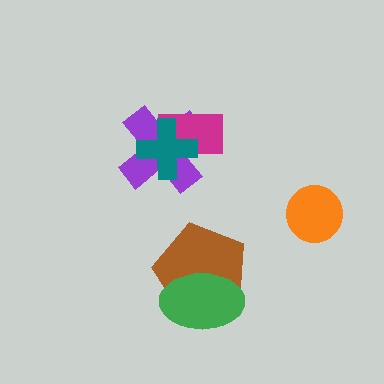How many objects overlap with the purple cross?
2 objects overlap with the purple cross.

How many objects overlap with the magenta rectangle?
2 objects overlap with the magenta rectangle.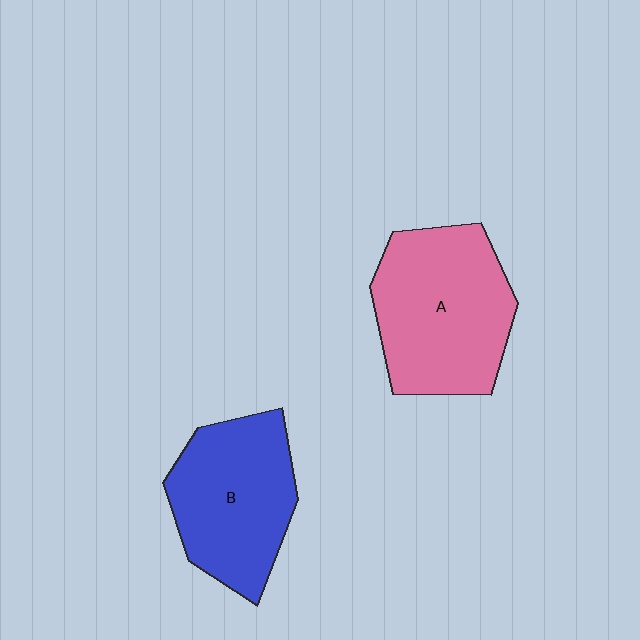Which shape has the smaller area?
Shape B (blue).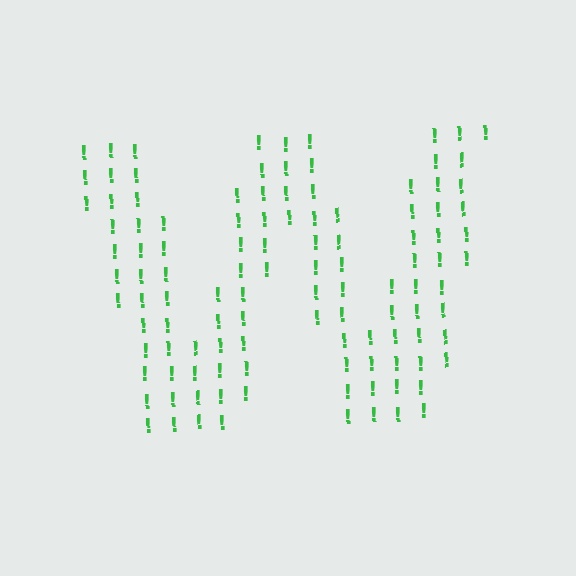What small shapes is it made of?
It is made of small exclamation marks.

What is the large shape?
The large shape is the letter W.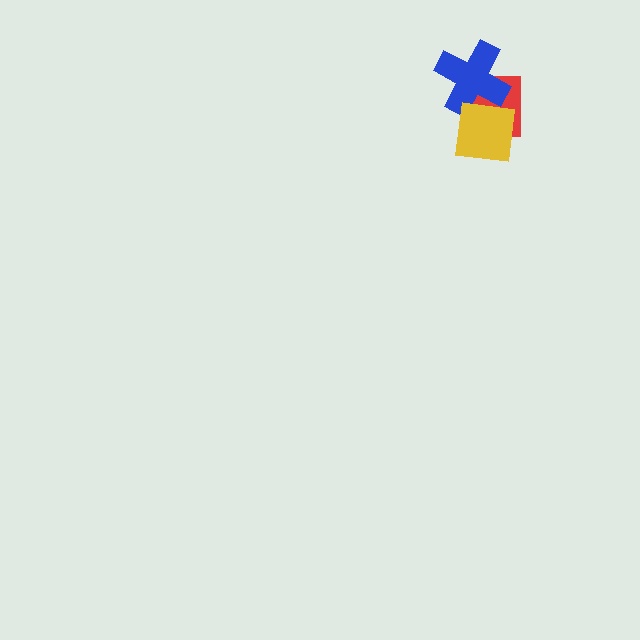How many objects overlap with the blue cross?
2 objects overlap with the blue cross.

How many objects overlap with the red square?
2 objects overlap with the red square.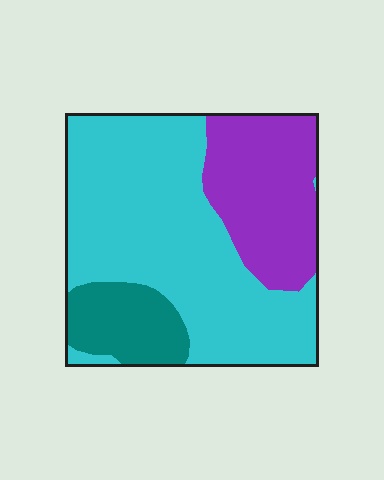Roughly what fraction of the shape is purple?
Purple takes up between a sixth and a third of the shape.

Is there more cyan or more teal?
Cyan.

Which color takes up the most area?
Cyan, at roughly 60%.